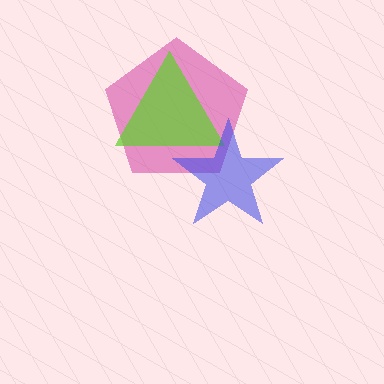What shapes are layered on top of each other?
The layered shapes are: a magenta pentagon, a lime triangle, a blue star.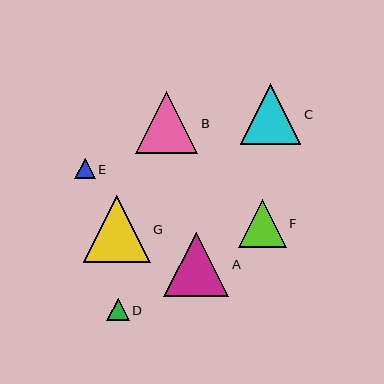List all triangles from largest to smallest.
From largest to smallest: G, A, B, C, F, D, E.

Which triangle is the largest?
Triangle G is the largest with a size of approximately 67 pixels.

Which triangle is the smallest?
Triangle E is the smallest with a size of approximately 21 pixels.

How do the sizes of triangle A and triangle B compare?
Triangle A and triangle B are approximately the same size.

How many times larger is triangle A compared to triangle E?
Triangle A is approximately 3.2 times the size of triangle E.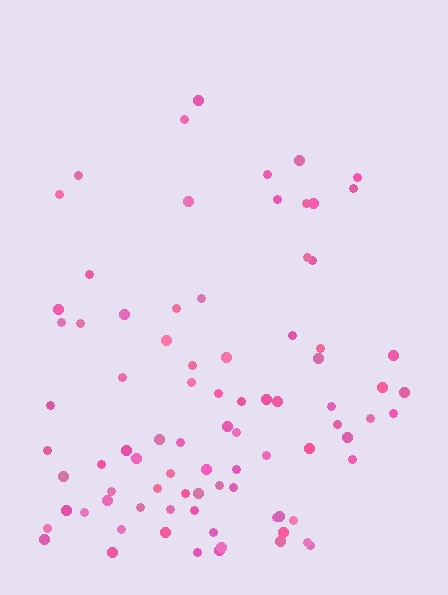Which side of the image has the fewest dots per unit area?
The top.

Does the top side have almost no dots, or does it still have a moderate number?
Still a moderate number, just noticeably fewer than the bottom.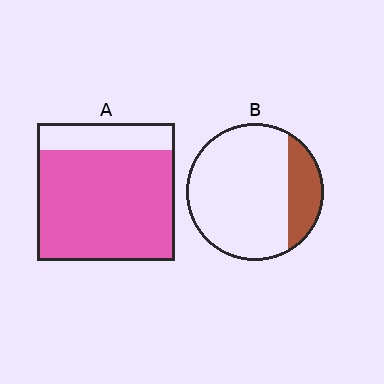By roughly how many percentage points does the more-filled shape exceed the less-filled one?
By roughly 60 percentage points (A over B).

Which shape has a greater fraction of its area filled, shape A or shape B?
Shape A.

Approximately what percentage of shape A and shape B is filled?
A is approximately 80% and B is approximately 20%.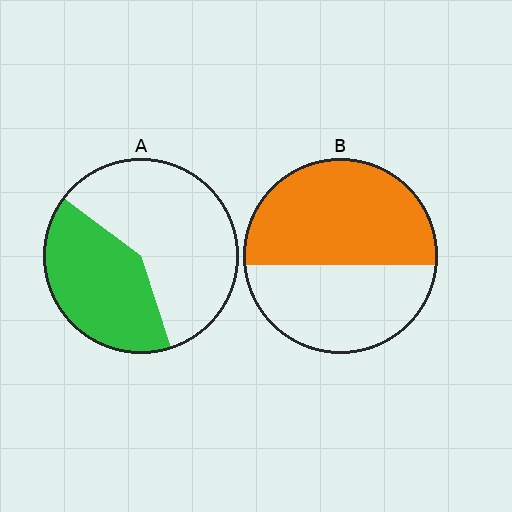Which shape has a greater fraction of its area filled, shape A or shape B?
Shape B.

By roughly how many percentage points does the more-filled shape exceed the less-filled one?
By roughly 15 percentage points (B over A).